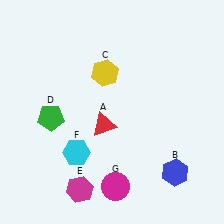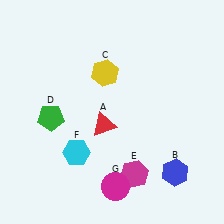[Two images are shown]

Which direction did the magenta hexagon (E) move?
The magenta hexagon (E) moved right.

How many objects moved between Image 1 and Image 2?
1 object moved between the two images.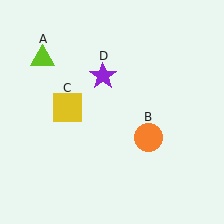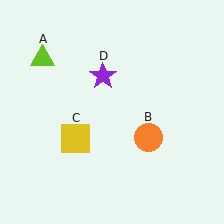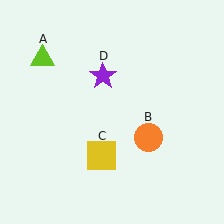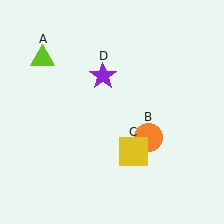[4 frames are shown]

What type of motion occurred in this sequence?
The yellow square (object C) rotated counterclockwise around the center of the scene.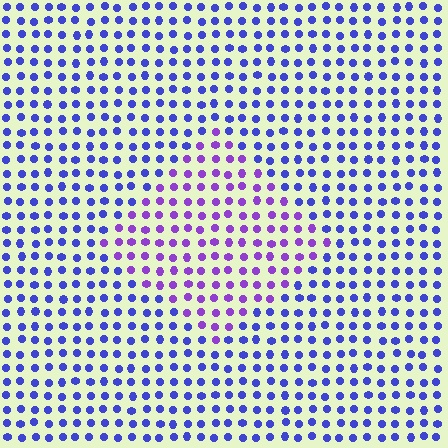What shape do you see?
I see a diamond.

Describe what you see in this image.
The image is filled with small blue elements in a uniform arrangement. A diamond-shaped region is visible where the elements are tinted to a slightly different hue, forming a subtle color boundary.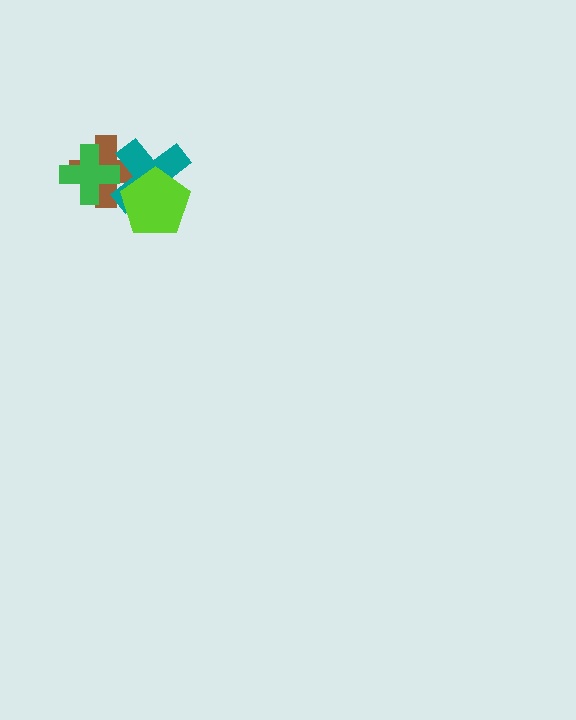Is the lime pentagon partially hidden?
No, no other shape covers it.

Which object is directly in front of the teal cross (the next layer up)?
The green cross is directly in front of the teal cross.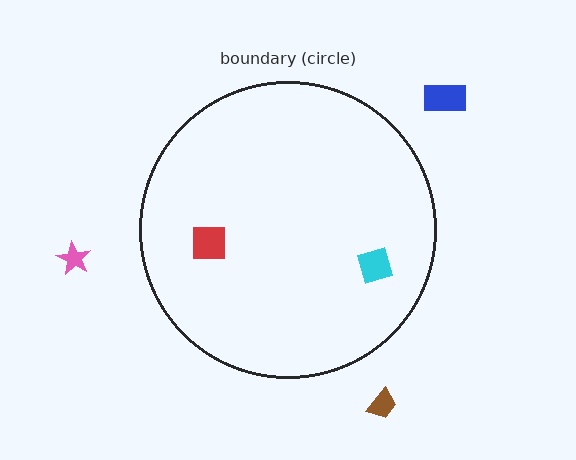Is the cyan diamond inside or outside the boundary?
Inside.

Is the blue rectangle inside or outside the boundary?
Outside.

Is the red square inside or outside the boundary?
Inside.